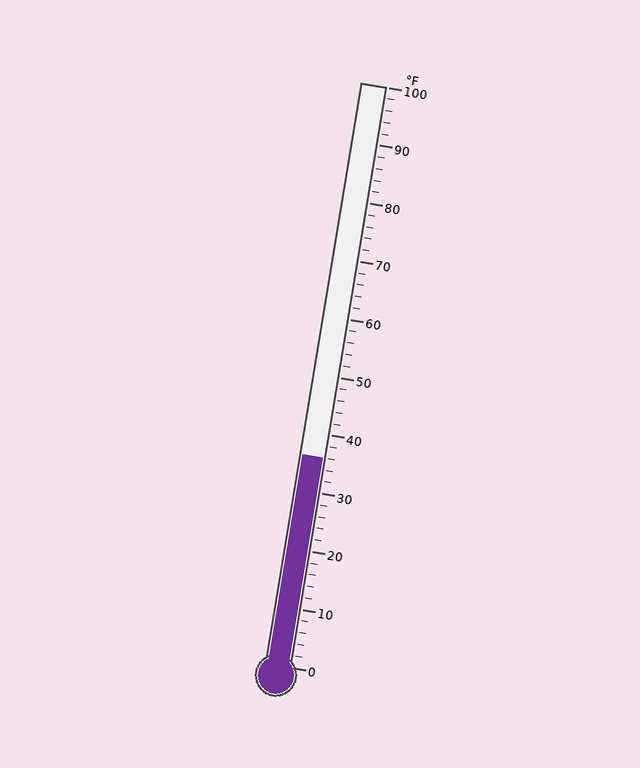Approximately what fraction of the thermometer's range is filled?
The thermometer is filled to approximately 35% of its range.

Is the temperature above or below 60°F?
The temperature is below 60°F.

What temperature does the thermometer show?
The thermometer shows approximately 36°F.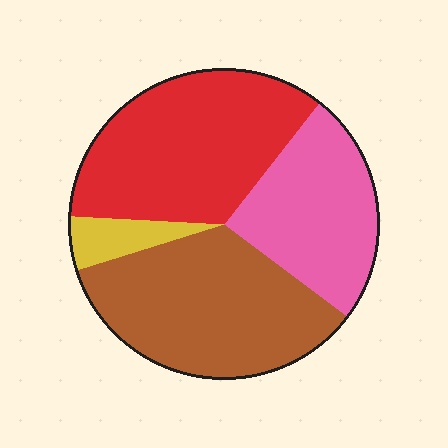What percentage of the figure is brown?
Brown takes up about one third (1/3) of the figure.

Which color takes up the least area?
Yellow, at roughly 5%.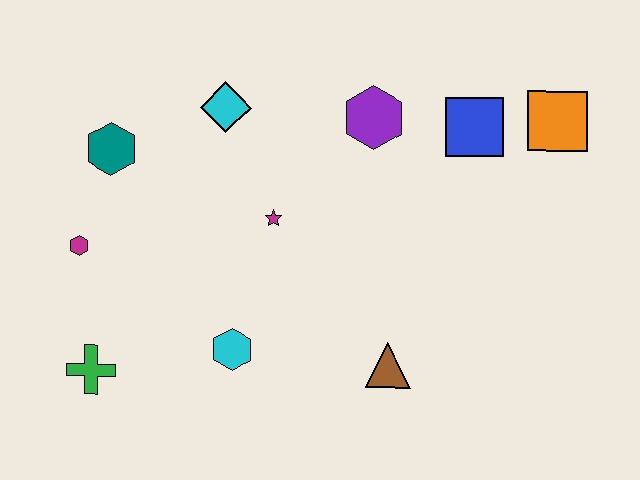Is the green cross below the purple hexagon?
Yes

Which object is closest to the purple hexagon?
The blue square is closest to the purple hexagon.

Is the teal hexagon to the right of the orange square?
No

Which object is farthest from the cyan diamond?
The orange square is farthest from the cyan diamond.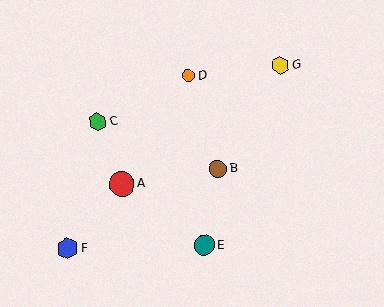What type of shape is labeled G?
Shape G is a yellow hexagon.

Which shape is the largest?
The red circle (labeled A) is the largest.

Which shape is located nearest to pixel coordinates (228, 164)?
The brown circle (labeled B) at (218, 169) is nearest to that location.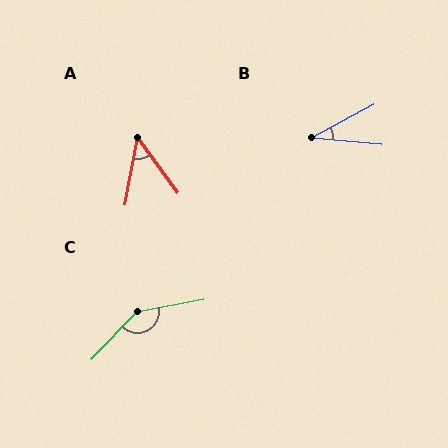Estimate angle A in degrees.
Approximately 46 degrees.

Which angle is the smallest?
B, at approximately 33 degrees.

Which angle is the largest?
C, at approximately 145 degrees.